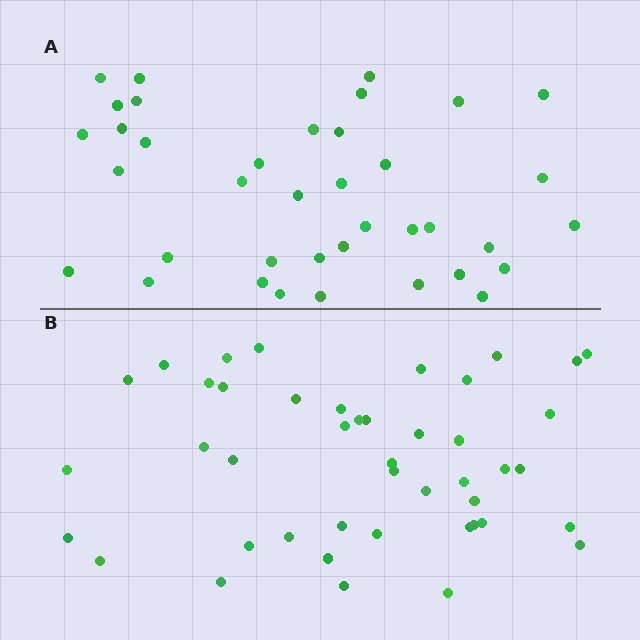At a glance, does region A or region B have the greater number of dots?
Region B (the bottom region) has more dots.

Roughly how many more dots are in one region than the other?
Region B has about 6 more dots than region A.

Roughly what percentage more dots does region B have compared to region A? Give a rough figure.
About 15% more.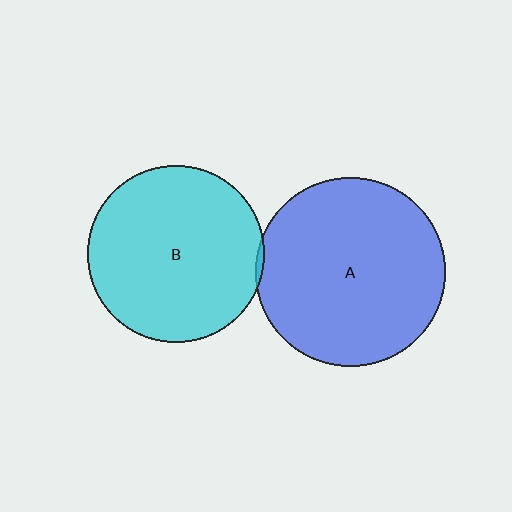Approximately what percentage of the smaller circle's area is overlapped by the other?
Approximately 5%.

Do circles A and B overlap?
Yes.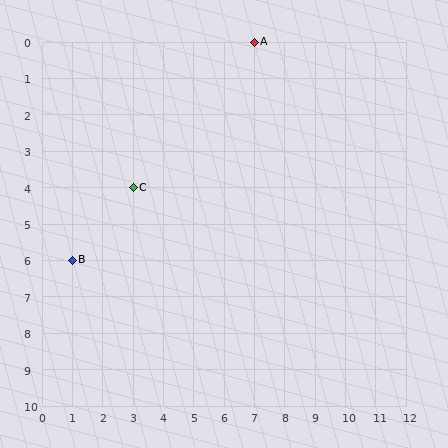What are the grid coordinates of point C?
Point C is at grid coordinates (3, 4).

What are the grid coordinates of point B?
Point B is at grid coordinates (1, 6).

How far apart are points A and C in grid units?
Points A and C are 4 columns and 4 rows apart (about 5.7 grid units diagonally).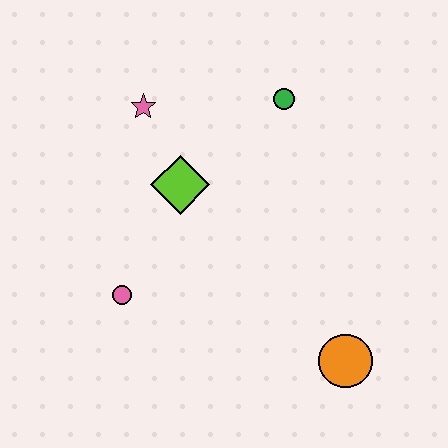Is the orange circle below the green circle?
Yes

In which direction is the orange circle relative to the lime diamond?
The orange circle is below the lime diamond.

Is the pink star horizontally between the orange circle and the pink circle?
Yes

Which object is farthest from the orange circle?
The pink star is farthest from the orange circle.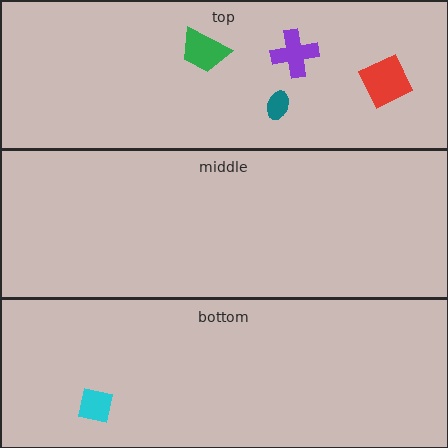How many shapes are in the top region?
4.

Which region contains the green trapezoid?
The top region.